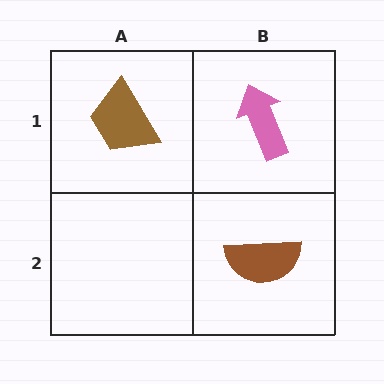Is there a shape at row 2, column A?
No, that cell is empty.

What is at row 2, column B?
A brown semicircle.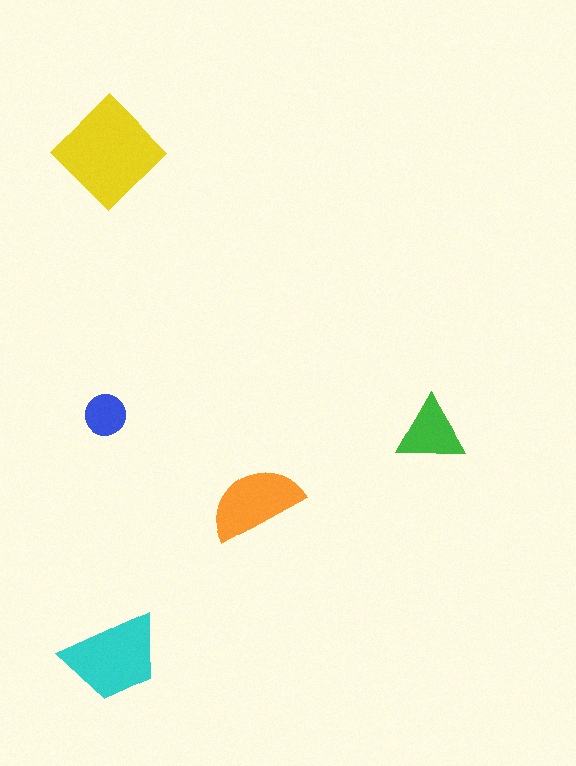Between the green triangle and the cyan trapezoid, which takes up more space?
The cyan trapezoid.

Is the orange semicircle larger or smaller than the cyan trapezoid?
Smaller.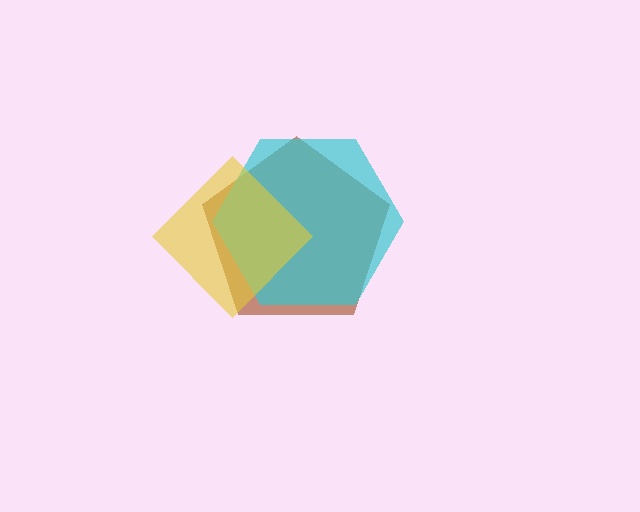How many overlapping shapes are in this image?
There are 3 overlapping shapes in the image.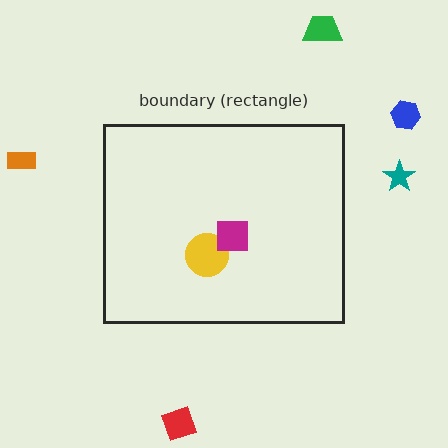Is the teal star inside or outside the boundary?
Outside.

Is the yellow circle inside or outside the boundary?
Inside.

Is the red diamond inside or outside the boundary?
Outside.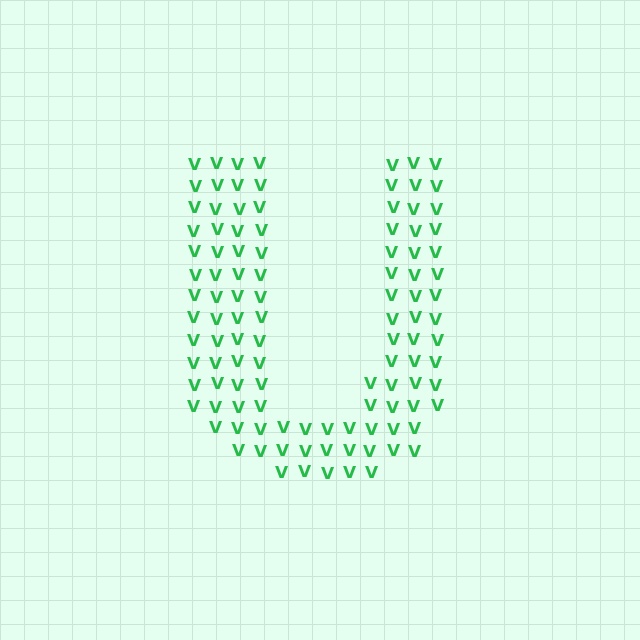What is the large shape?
The large shape is the letter U.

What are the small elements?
The small elements are letter V's.